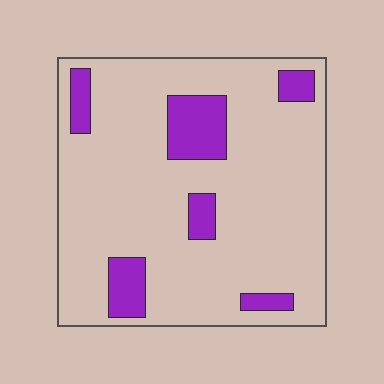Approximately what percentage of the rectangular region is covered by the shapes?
Approximately 15%.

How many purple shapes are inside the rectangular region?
6.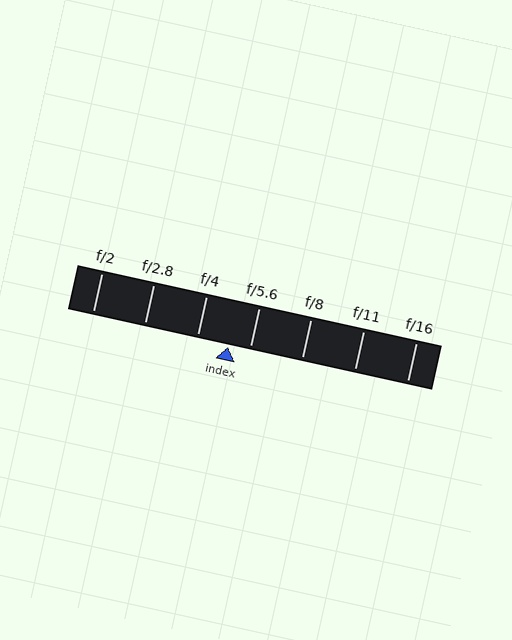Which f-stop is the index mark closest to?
The index mark is closest to f/5.6.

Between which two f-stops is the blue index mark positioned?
The index mark is between f/4 and f/5.6.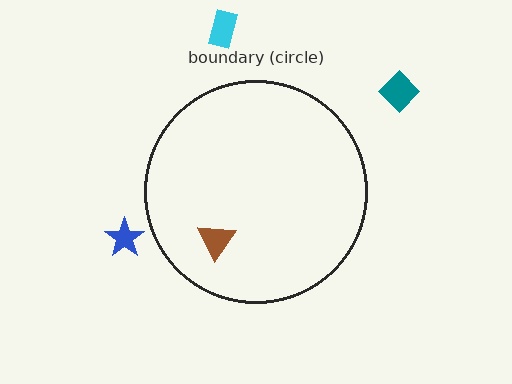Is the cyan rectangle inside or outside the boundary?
Outside.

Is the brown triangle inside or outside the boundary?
Inside.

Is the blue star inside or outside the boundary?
Outside.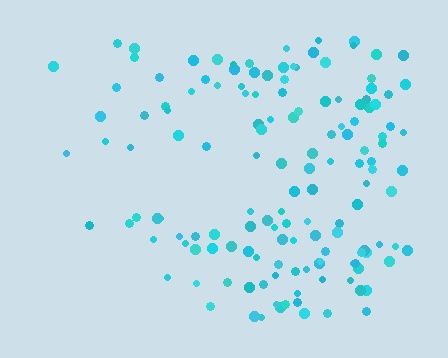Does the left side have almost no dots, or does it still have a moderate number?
Still a moderate number, just noticeably fewer than the right.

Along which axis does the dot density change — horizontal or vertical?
Horizontal.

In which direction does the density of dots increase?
From left to right, with the right side densest.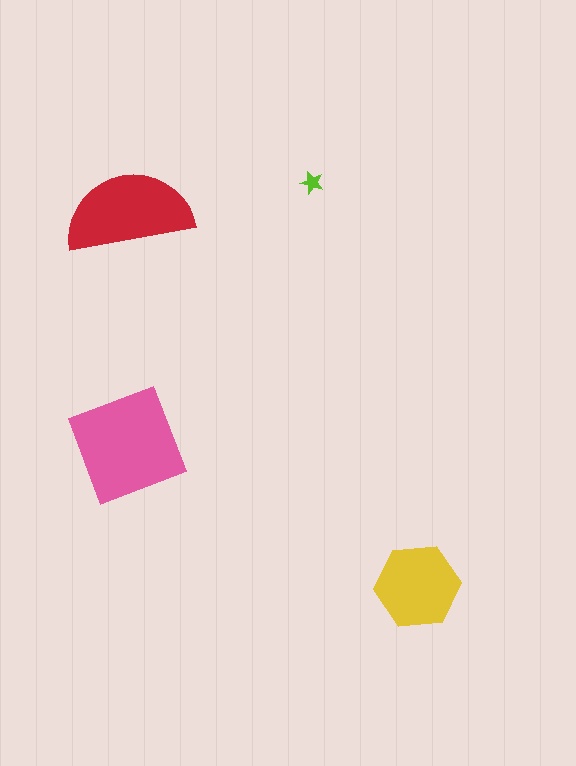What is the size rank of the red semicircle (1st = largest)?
2nd.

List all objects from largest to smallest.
The pink square, the red semicircle, the yellow hexagon, the lime star.